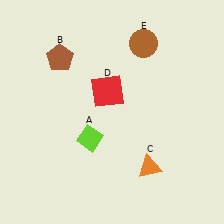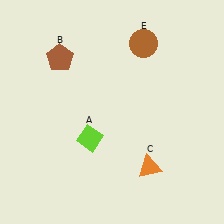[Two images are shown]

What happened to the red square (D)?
The red square (D) was removed in Image 2. It was in the top-left area of Image 1.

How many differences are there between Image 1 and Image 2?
There is 1 difference between the two images.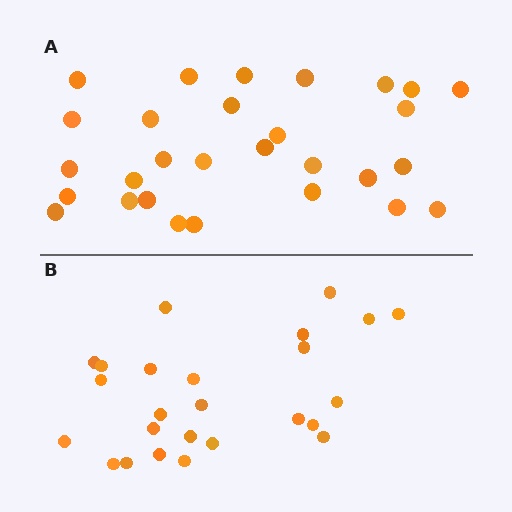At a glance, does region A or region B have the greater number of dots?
Region A (the top region) has more dots.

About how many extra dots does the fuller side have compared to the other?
Region A has about 4 more dots than region B.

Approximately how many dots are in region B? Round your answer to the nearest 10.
About 20 dots. (The exact count is 25, which rounds to 20.)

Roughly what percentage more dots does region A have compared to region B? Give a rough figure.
About 15% more.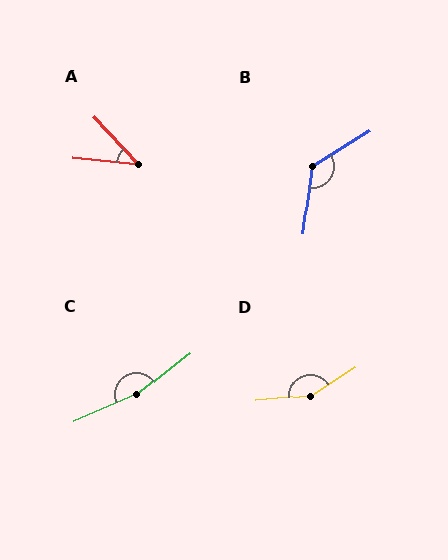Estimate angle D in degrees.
Approximately 152 degrees.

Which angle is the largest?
C, at approximately 166 degrees.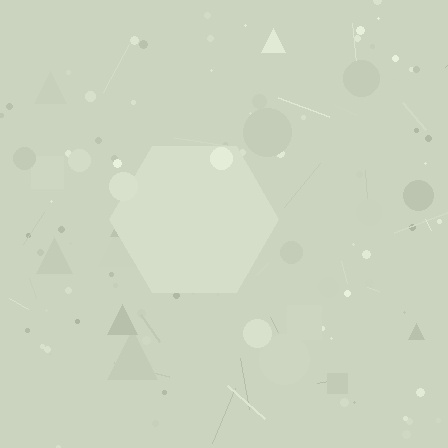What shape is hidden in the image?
A hexagon is hidden in the image.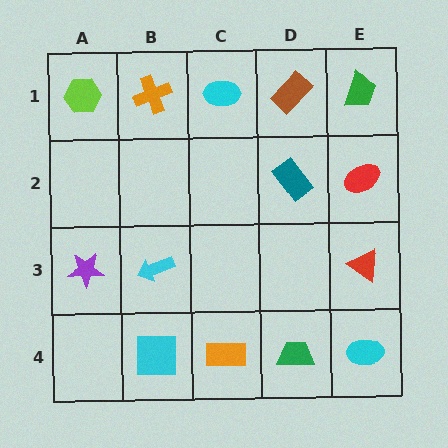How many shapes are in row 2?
2 shapes.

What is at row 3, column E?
A red triangle.